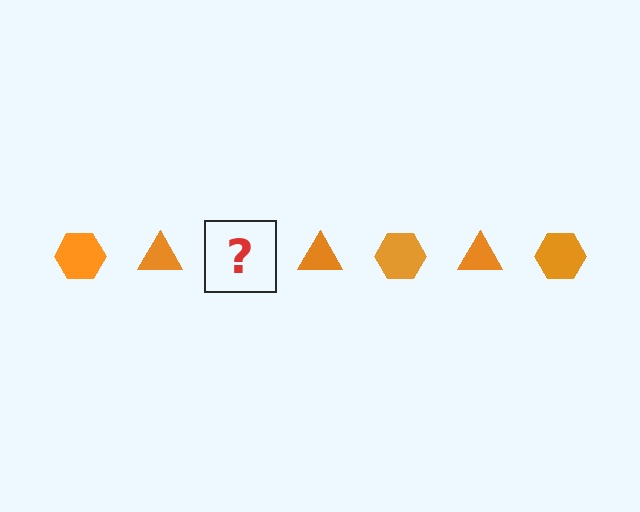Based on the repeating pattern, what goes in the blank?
The blank should be an orange hexagon.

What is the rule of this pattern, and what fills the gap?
The rule is that the pattern cycles through hexagon, triangle shapes in orange. The gap should be filled with an orange hexagon.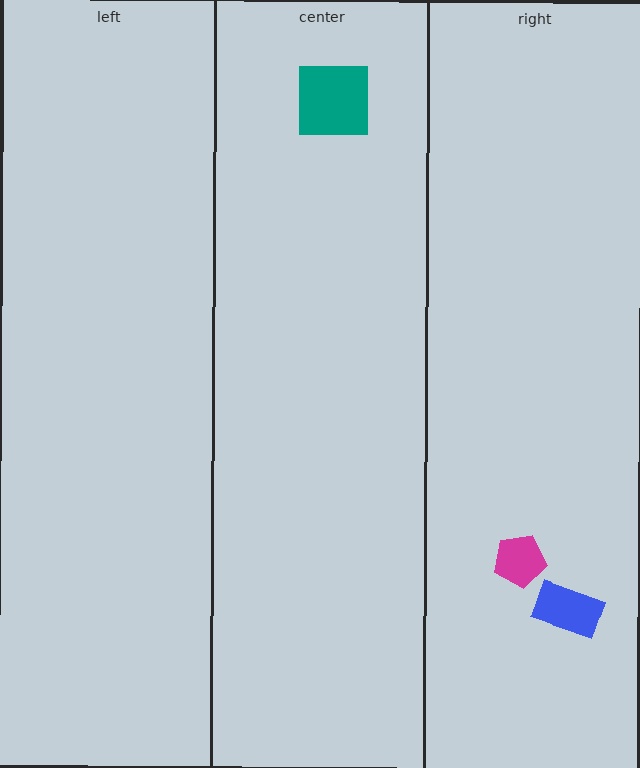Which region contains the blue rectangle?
The right region.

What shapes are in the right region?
The blue rectangle, the magenta pentagon.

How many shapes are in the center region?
1.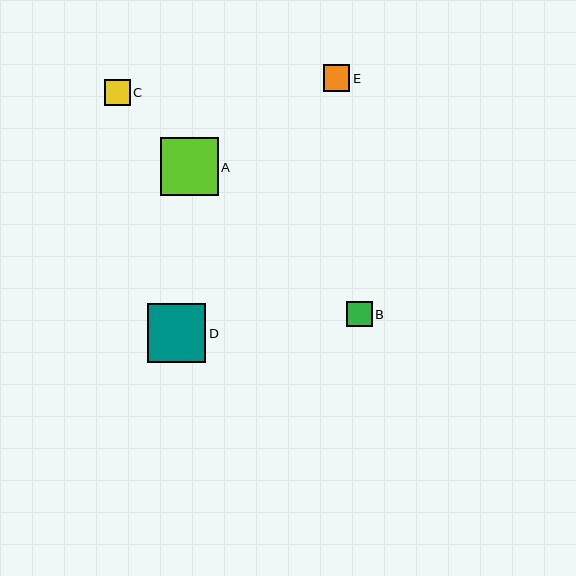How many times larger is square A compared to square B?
Square A is approximately 2.3 times the size of square B.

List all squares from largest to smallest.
From largest to smallest: D, A, E, C, B.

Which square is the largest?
Square D is the largest with a size of approximately 58 pixels.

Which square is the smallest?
Square B is the smallest with a size of approximately 25 pixels.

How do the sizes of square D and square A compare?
Square D and square A are approximately the same size.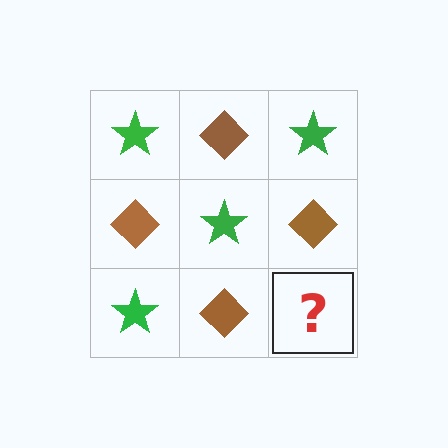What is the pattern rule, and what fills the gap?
The rule is that it alternates green star and brown diamond in a checkerboard pattern. The gap should be filled with a green star.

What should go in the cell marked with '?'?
The missing cell should contain a green star.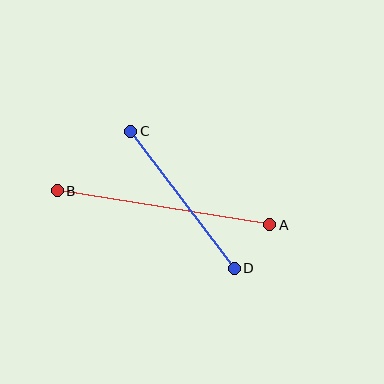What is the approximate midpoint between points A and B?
The midpoint is at approximately (163, 208) pixels.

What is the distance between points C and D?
The distance is approximately 172 pixels.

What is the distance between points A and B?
The distance is approximately 215 pixels.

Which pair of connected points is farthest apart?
Points A and B are farthest apart.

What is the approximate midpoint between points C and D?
The midpoint is at approximately (183, 200) pixels.